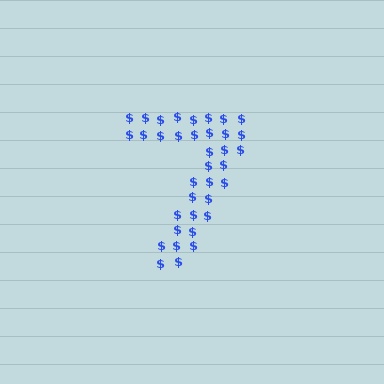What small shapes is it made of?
It is made of small dollar signs.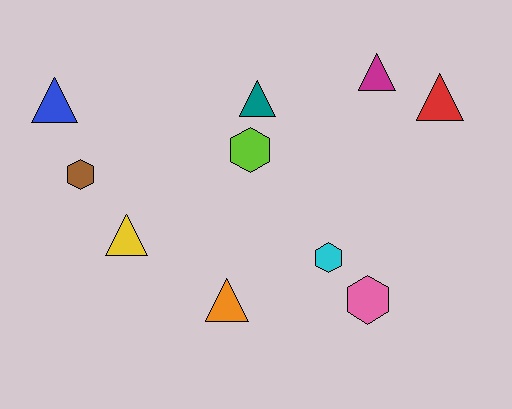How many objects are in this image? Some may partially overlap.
There are 10 objects.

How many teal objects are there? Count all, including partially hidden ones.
There is 1 teal object.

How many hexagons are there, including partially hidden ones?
There are 4 hexagons.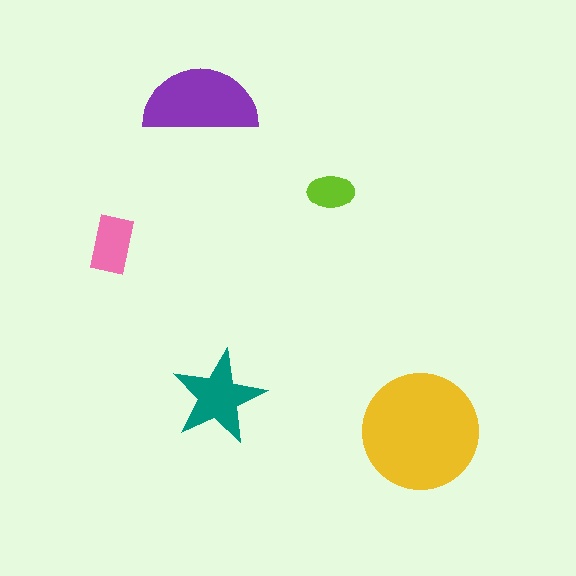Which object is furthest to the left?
The pink rectangle is leftmost.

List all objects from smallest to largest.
The lime ellipse, the pink rectangle, the teal star, the purple semicircle, the yellow circle.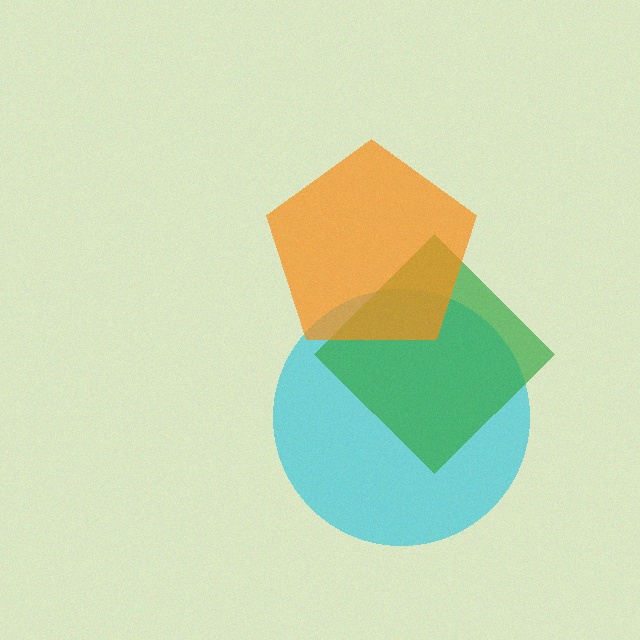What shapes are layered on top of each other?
The layered shapes are: a cyan circle, a green diamond, an orange pentagon.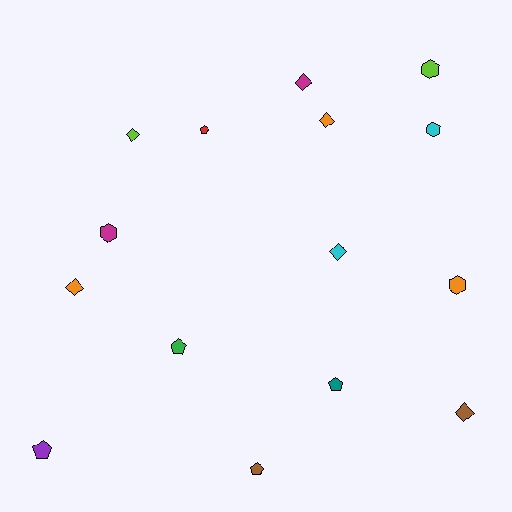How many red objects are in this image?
There is 1 red object.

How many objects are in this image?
There are 15 objects.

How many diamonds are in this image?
There are 6 diamonds.